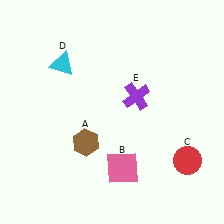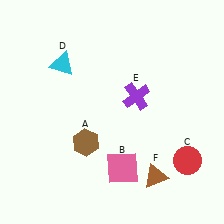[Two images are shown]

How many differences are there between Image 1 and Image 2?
There is 1 difference between the two images.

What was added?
A brown triangle (F) was added in Image 2.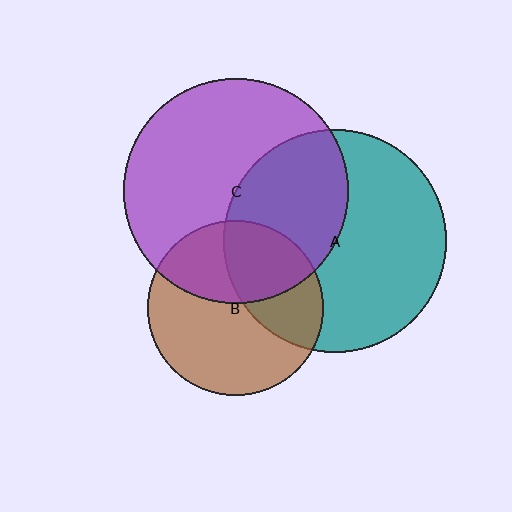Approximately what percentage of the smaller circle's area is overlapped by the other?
Approximately 40%.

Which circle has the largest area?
Circle C (purple).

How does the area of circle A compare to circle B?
Approximately 1.6 times.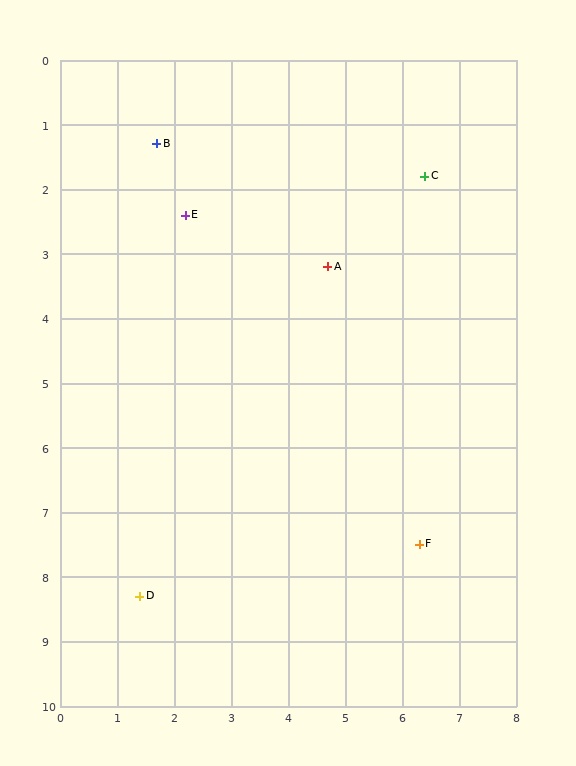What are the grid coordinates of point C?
Point C is at approximately (6.4, 1.8).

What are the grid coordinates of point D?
Point D is at approximately (1.4, 8.3).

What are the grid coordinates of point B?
Point B is at approximately (1.7, 1.3).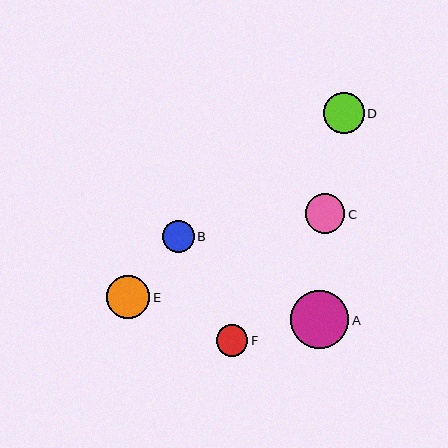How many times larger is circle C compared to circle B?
Circle C is approximately 1.2 times the size of circle B.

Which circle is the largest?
Circle A is the largest with a size of approximately 58 pixels.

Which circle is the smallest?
Circle F is the smallest with a size of approximately 31 pixels.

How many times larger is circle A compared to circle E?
Circle A is approximately 1.3 times the size of circle E.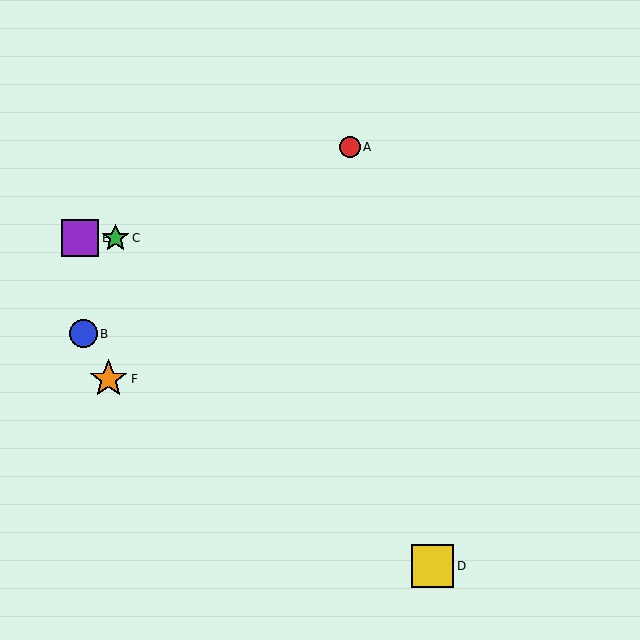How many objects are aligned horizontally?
2 objects (C, E) are aligned horizontally.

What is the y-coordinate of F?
Object F is at y≈379.